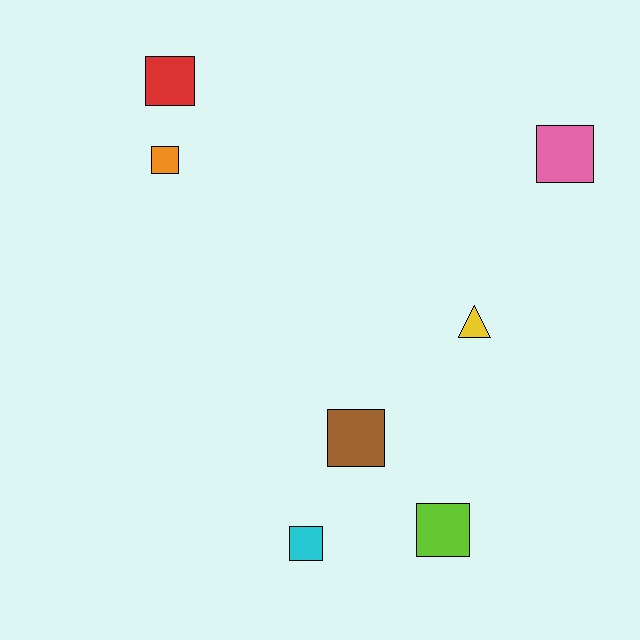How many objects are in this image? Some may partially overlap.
There are 7 objects.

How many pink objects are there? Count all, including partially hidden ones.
There is 1 pink object.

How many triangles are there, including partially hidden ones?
There is 1 triangle.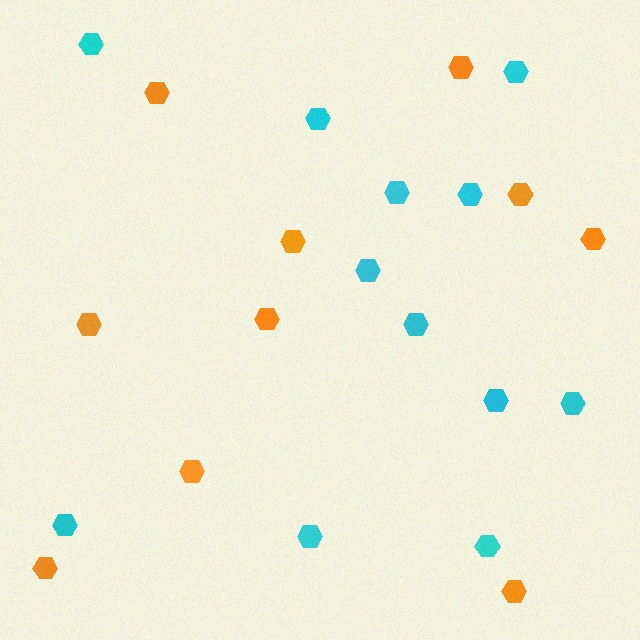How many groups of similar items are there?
There are 2 groups: one group of cyan hexagons (12) and one group of orange hexagons (10).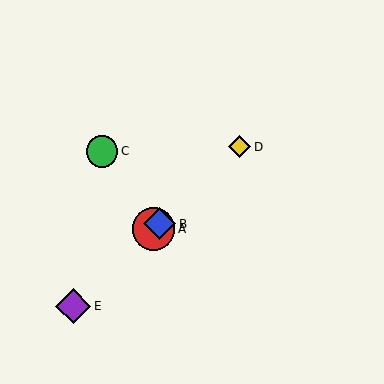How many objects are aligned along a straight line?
4 objects (A, B, D, E) are aligned along a straight line.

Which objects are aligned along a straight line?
Objects A, B, D, E are aligned along a straight line.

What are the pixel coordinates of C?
Object C is at (102, 151).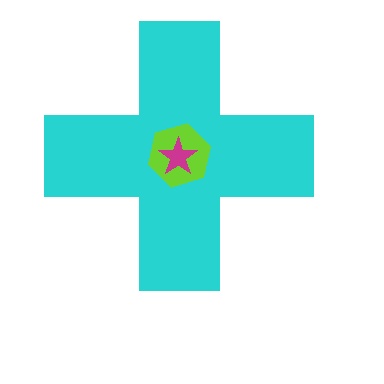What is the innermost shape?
The magenta star.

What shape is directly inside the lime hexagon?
The magenta star.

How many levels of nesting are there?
3.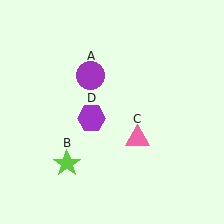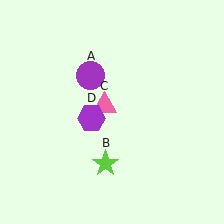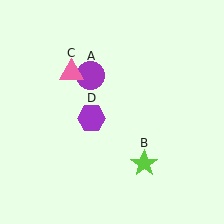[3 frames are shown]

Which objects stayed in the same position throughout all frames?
Purple circle (object A) and purple hexagon (object D) remained stationary.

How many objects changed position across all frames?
2 objects changed position: lime star (object B), pink triangle (object C).